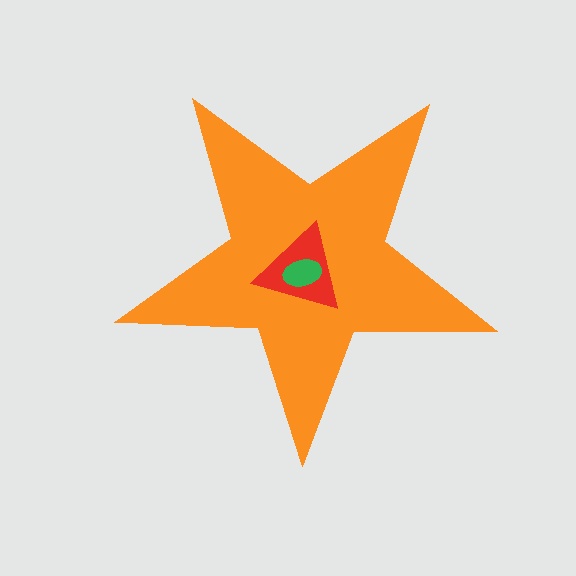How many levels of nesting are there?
3.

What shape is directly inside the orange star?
The red triangle.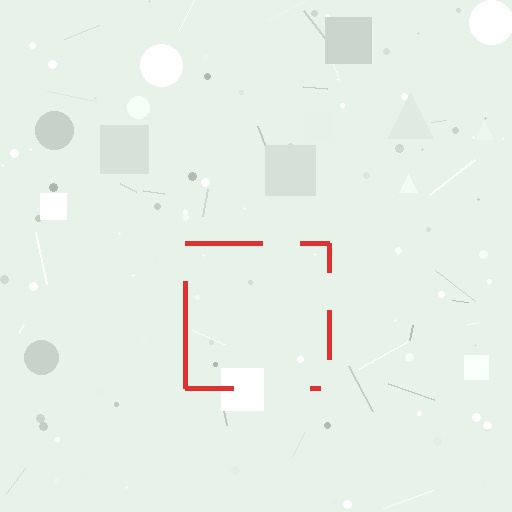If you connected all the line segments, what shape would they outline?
They would outline a square.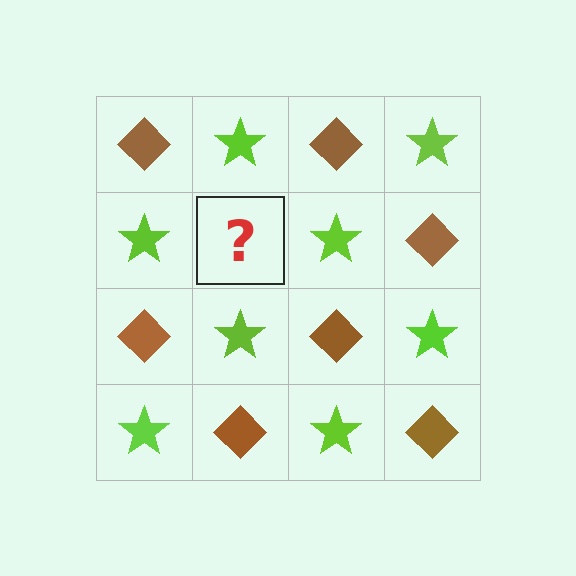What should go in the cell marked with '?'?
The missing cell should contain a brown diamond.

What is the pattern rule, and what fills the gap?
The rule is that it alternates brown diamond and lime star in a checkerboard pattern. The gap should be filled with a brown diamond.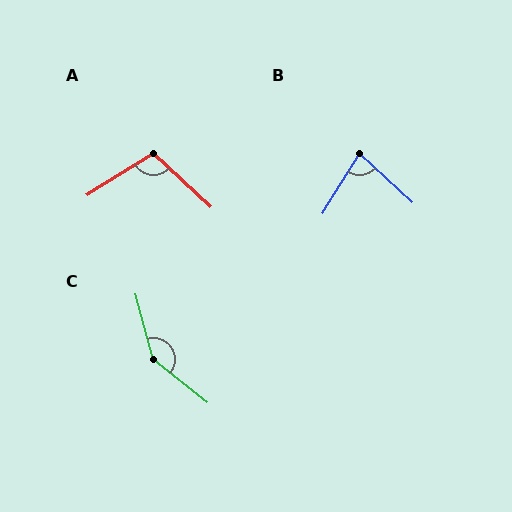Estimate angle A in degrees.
Approximately 106 degrees.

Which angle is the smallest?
B, at approximately 79 degrees.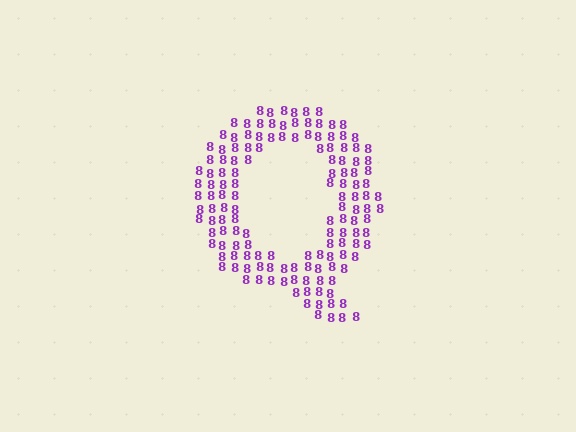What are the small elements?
The small elements are digit 8's.